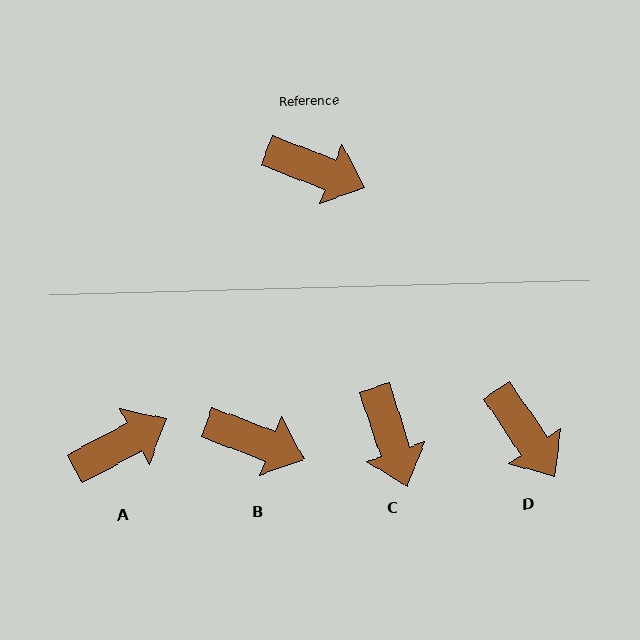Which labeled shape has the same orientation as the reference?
B.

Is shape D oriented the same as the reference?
No, it is off by about 35 degrees.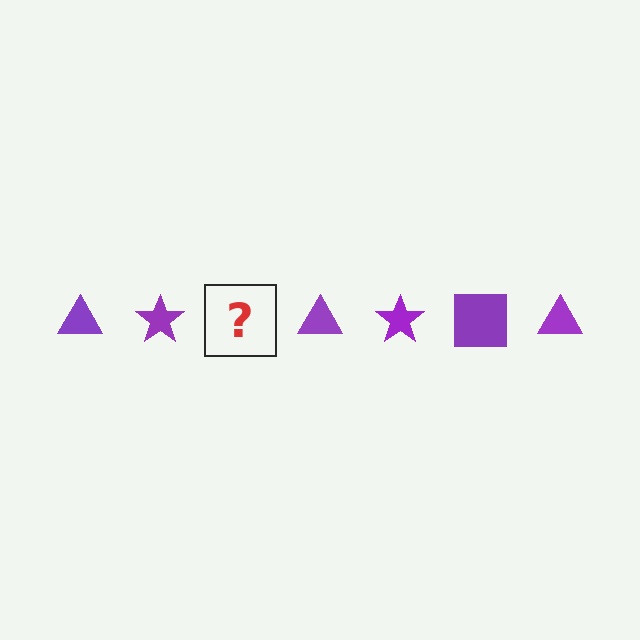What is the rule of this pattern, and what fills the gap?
The rule is that the pattern cycles through triangle, star, square shapes in purple. The gap should be filled with a purple square.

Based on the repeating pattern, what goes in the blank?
The blank should be a purple square.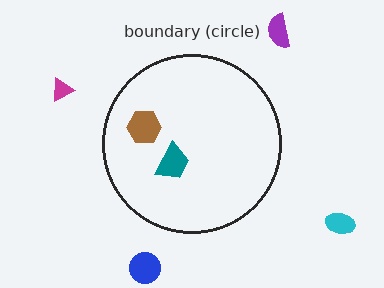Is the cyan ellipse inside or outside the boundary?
Outside.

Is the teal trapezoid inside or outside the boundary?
Inside.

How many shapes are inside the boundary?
2 inside, 4 outside.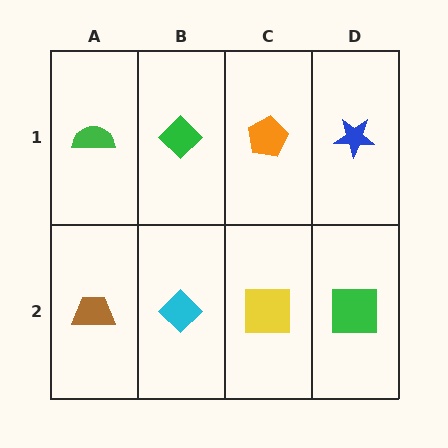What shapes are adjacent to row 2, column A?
A green semicircle (row 1, column A), a cyan diamond (row 2, column B).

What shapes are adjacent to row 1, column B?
A cyan diamond (row 2, column B), a green semicircle (row 1, column A), an orange pentagon (row 1, column C).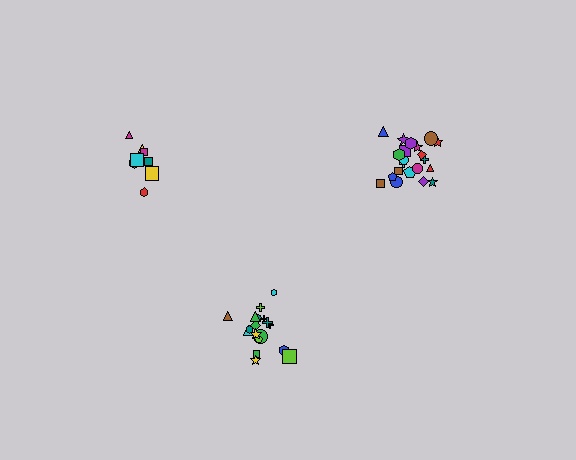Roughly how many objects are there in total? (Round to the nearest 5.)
Roughly 50 objects in total.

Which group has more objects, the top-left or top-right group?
The top-right group.